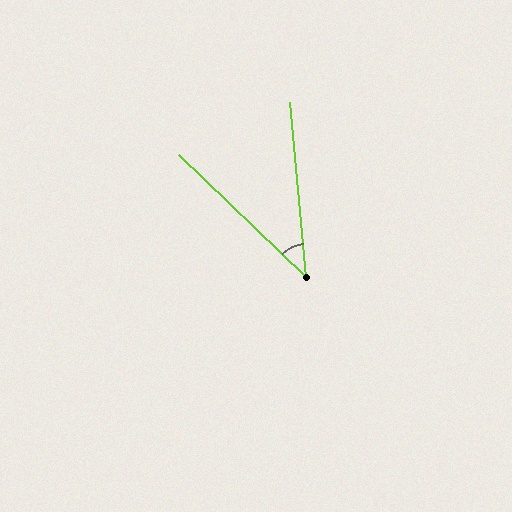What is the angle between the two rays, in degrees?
Approximately 41 degrees.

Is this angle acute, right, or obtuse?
It is acute.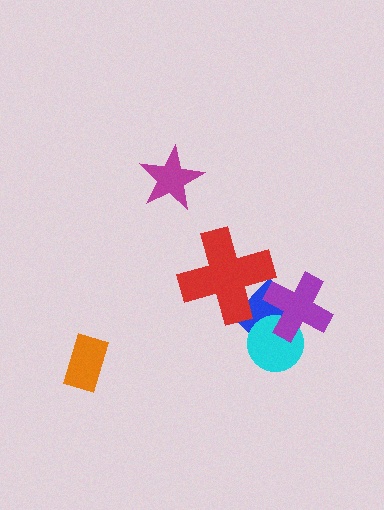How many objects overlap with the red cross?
1 object overlaps with the red cross.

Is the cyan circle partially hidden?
Yes, it is partially covered by another shape.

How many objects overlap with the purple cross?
2 objects overlap with the purple cross.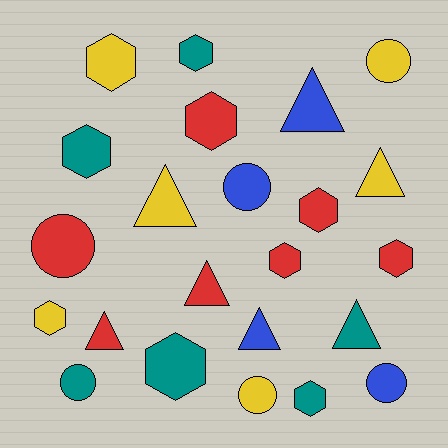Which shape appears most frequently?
Hexagon, with 10 objects.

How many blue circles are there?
There are 2 blue circles.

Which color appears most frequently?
Red, with 7 objects.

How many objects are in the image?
There are 23 objects.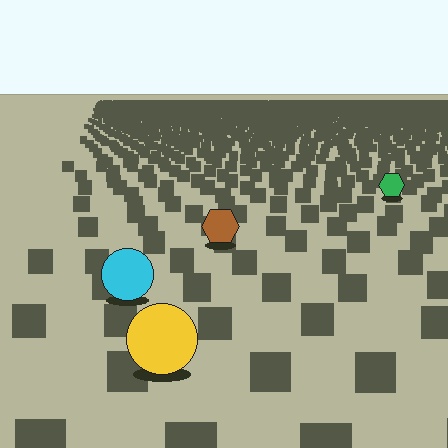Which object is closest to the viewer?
The yellow circle is closest. The texture marks near it are larger and more spread out.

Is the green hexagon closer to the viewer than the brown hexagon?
No. The brown hexagon is closer — you can tell from the texture gradient: the ground texture is coarser near it.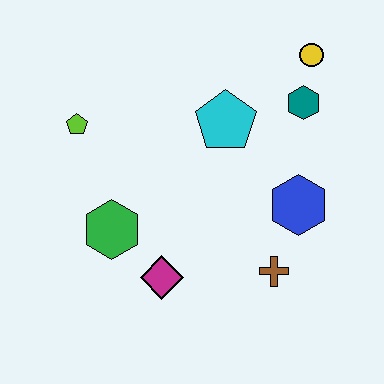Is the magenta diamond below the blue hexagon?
Yes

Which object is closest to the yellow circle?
The teal hexagon is closest to the yellow circle.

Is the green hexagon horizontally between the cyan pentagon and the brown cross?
No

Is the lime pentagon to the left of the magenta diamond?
Yes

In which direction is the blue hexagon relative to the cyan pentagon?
The blue hexagon is below the cyan pentagon.